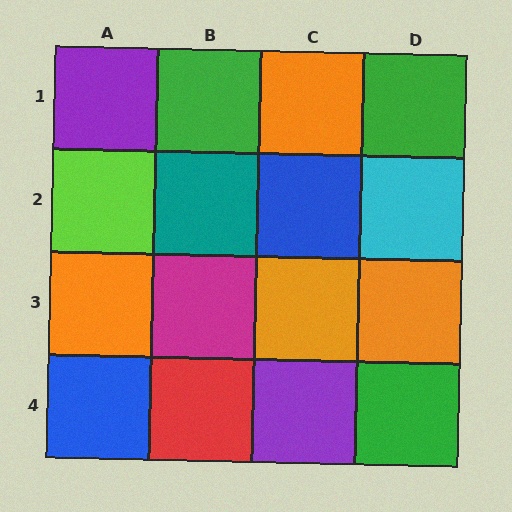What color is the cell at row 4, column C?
Purple.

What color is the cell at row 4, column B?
Red.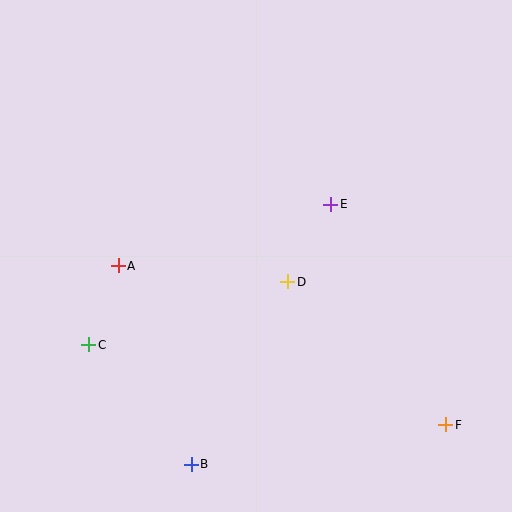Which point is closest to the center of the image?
Point D at (288, 282) is closest to the center.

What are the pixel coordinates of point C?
Point C is at (89, 345).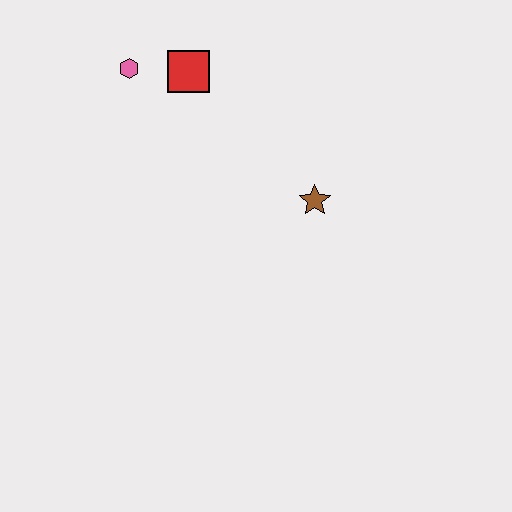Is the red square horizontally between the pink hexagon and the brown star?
Yes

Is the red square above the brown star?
Yes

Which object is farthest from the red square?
The brown star is farthest from the red square.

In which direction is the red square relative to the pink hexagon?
The red square is to the right of the pink hexagon.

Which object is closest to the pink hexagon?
The red square is closest to the pink hexagon.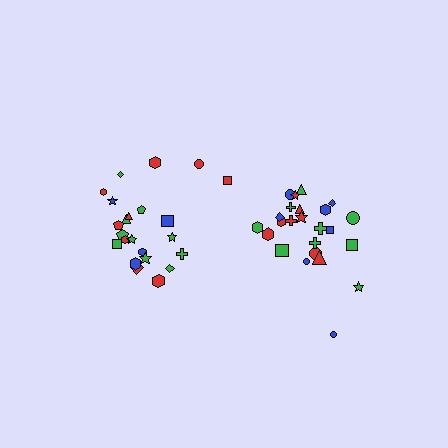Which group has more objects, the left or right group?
The right group.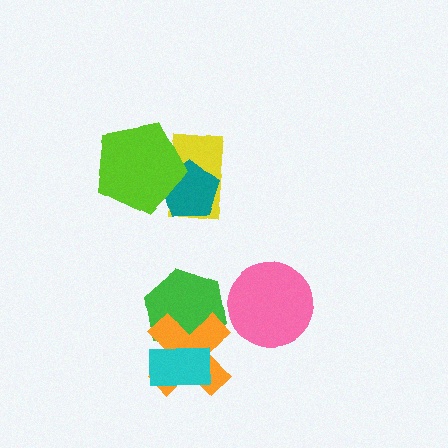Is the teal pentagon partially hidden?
Yes, it is partially covered by another shape.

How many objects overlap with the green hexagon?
2 objects overlap with the green hexagon.